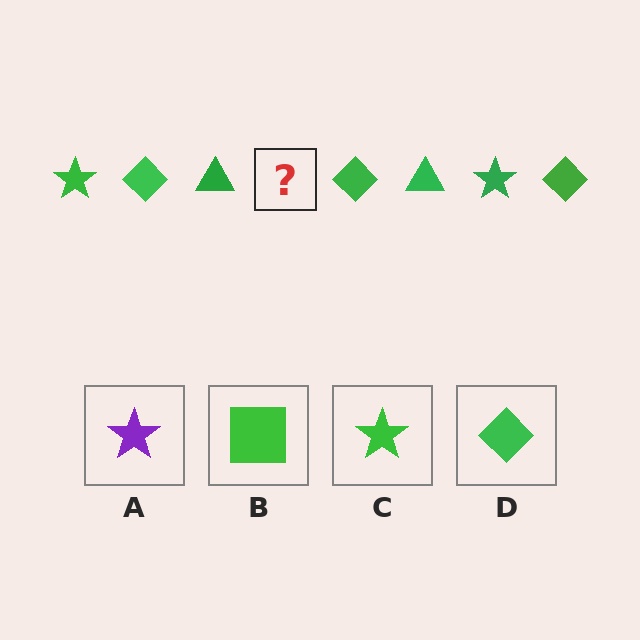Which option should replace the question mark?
Option C.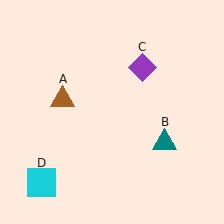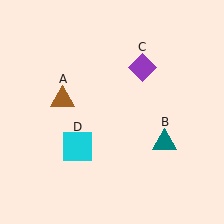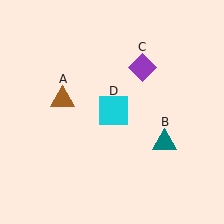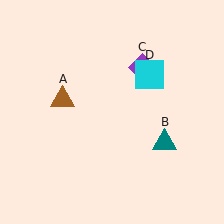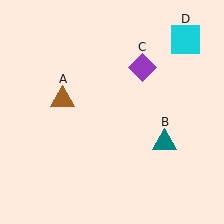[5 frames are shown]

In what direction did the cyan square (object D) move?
The cyan square (object D) moved up and to the right.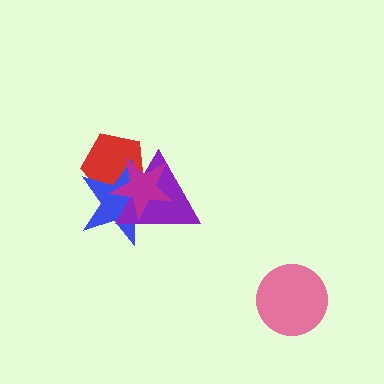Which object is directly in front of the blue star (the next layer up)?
The purple triangle is directly in front of the blue star.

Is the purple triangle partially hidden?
Yes, it is partially covered by another shape.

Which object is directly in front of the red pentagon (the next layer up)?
The blue star is directly in front of the red pentagon.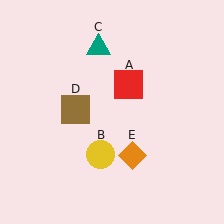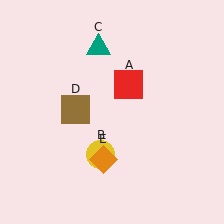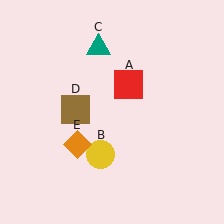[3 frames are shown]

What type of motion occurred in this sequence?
The orange diamond (object E) rotated clockwise around the center of the scene.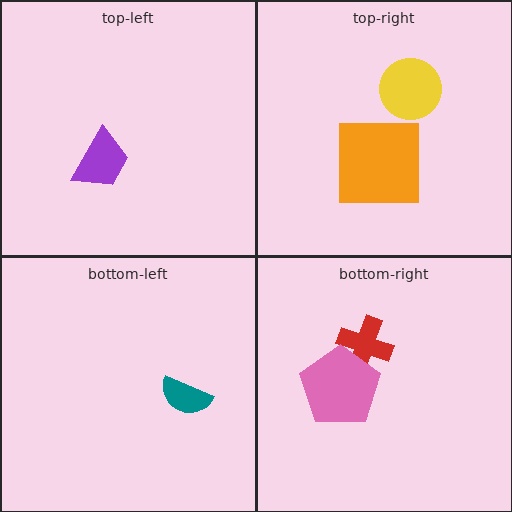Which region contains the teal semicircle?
The bottom-left region.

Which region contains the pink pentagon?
The bottom-right region.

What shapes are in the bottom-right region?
The red cross, the pink pentagon.